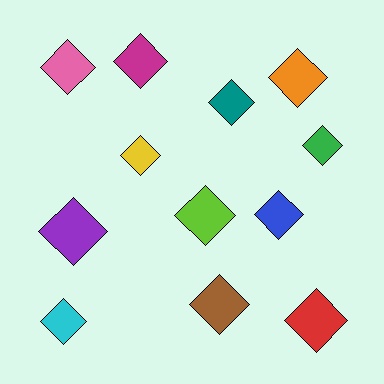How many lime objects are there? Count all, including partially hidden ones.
There is 1 lime object.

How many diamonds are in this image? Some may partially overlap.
There are 12 diamonds.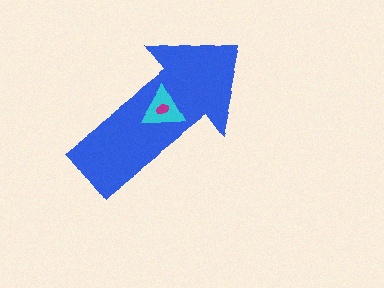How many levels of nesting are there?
3.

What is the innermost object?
The magenta ellipse.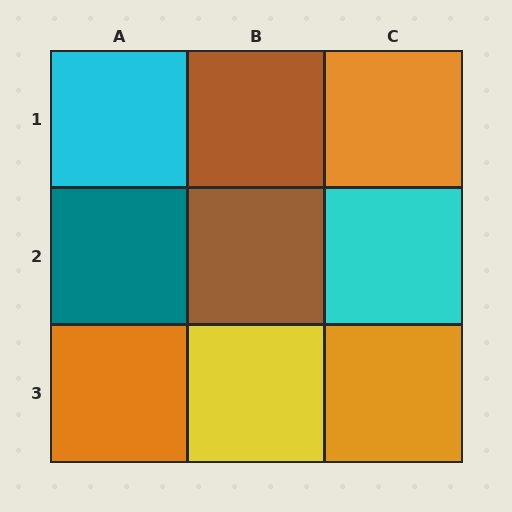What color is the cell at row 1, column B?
Brown.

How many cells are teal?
1 cell is teal.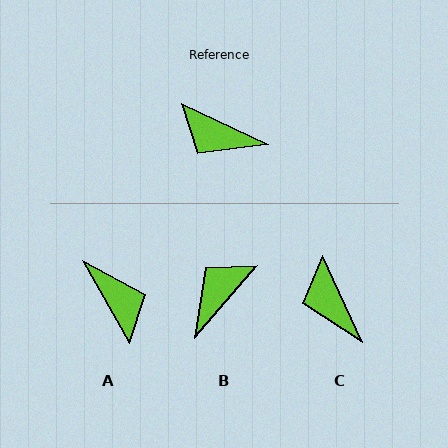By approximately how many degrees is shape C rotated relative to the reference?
Approximately 40 degrees clockwise.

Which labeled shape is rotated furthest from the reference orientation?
A, about 145 degrees away.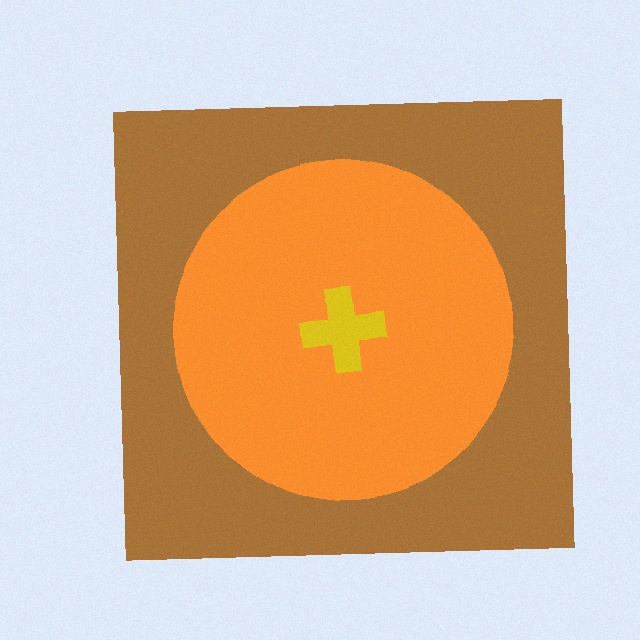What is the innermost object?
The yellow cross.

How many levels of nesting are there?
3.